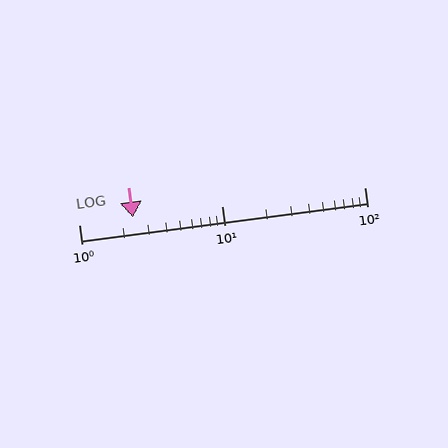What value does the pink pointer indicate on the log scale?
The pointer indicates approximately 2.4.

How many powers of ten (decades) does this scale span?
The scale spans 2 decades, from 1 to 100.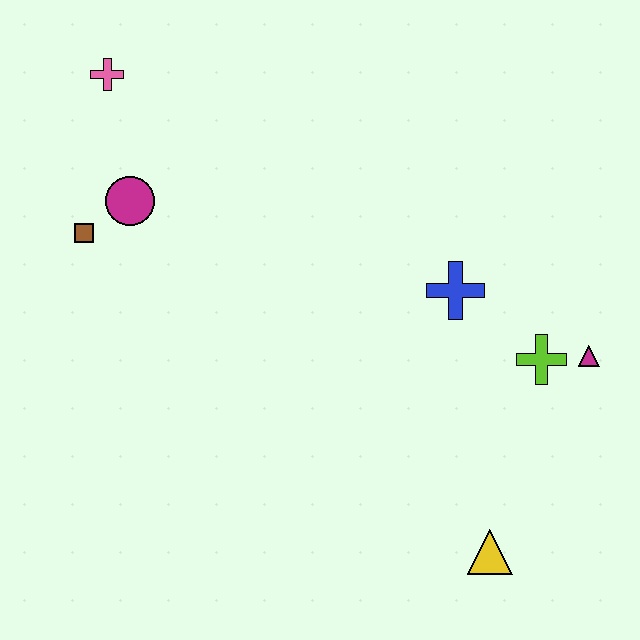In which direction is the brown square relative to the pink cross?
The brown square is below the pink cross.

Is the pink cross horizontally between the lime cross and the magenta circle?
No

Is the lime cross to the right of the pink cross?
Yes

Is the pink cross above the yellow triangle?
Yes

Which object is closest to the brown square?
The magenta circle is closest to the brown square.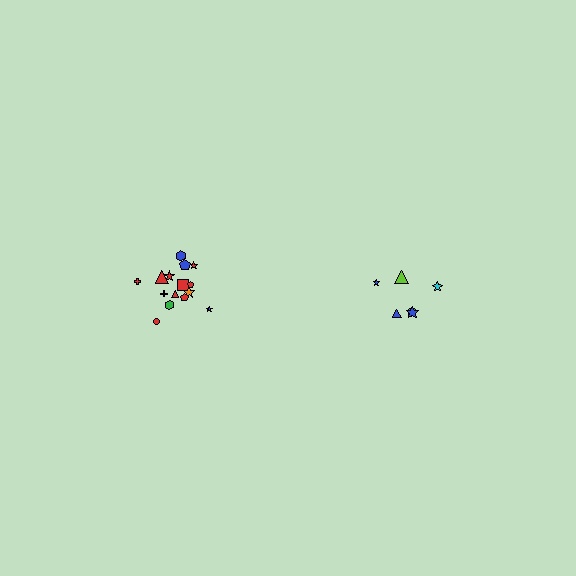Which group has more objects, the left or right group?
The left group.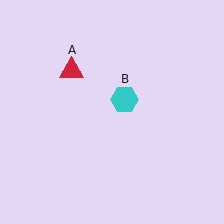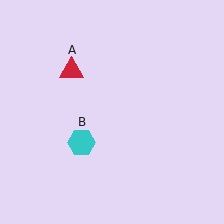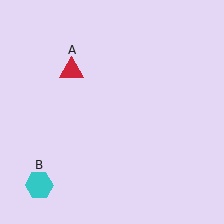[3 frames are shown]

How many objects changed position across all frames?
1 object changed position: cyan hexagon (object B).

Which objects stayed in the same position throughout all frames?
Red triangle (object A) remained stationary.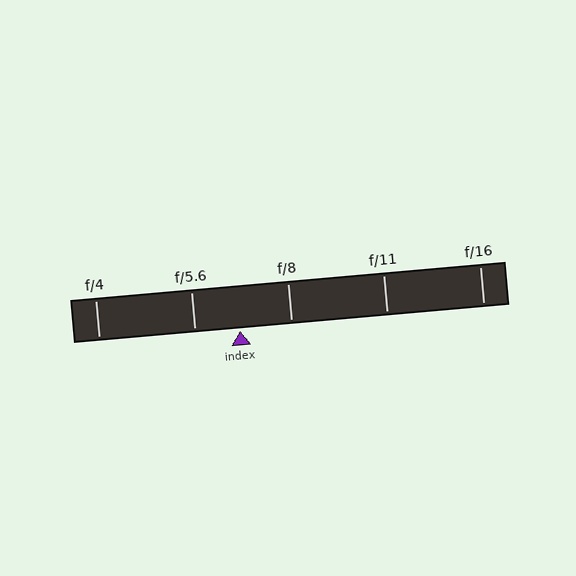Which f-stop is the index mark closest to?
The index mark is closest to f/5.6.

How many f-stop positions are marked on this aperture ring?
There are 5 f-stop positions marked.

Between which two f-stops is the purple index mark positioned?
The index mark is between f/5.6 and f/8.